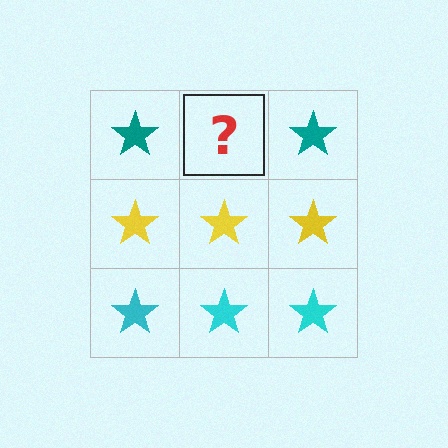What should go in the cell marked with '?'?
The missing cell should contain a teal star.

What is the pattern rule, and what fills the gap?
The rule is that each row has a consistent color. The gap should be filled with a teal star.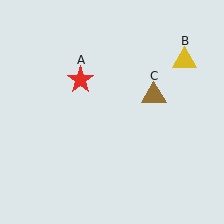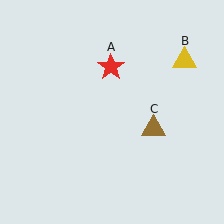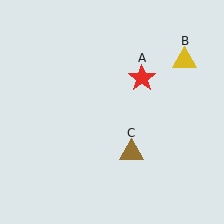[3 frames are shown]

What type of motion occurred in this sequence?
The red star (object A), brown triangle (object C) rotated clockwise around the center of the scene.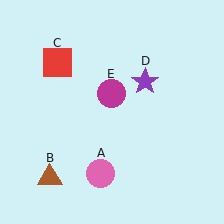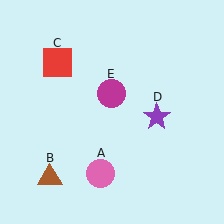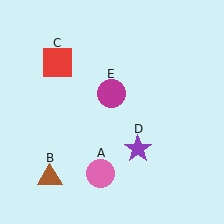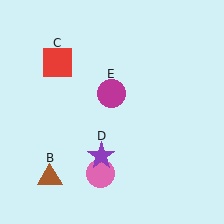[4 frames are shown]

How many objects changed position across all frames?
1 object changed position: purple star (object D).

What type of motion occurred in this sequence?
The purple star (object D) rotated clockwise around the center of the scene.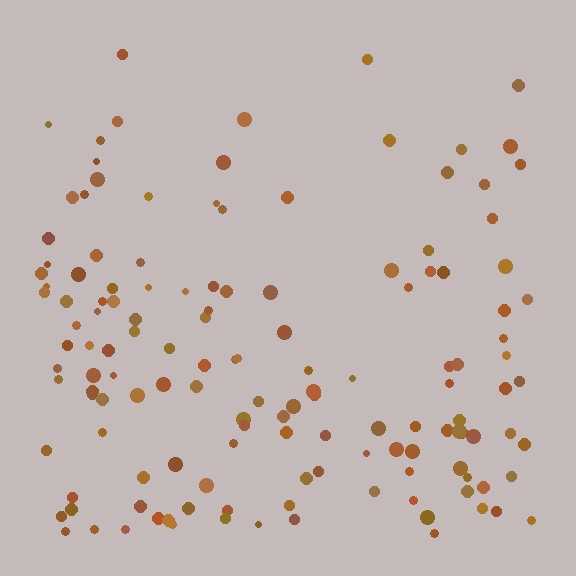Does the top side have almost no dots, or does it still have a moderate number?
Still a moderate number, just noticeably fewer than the bottom.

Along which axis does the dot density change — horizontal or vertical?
Vertical.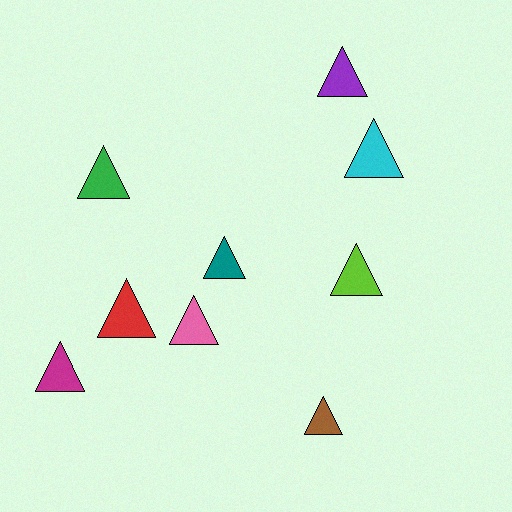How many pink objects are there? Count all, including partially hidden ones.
There is 1 pink object.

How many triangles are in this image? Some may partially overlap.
There are 9 triangles.